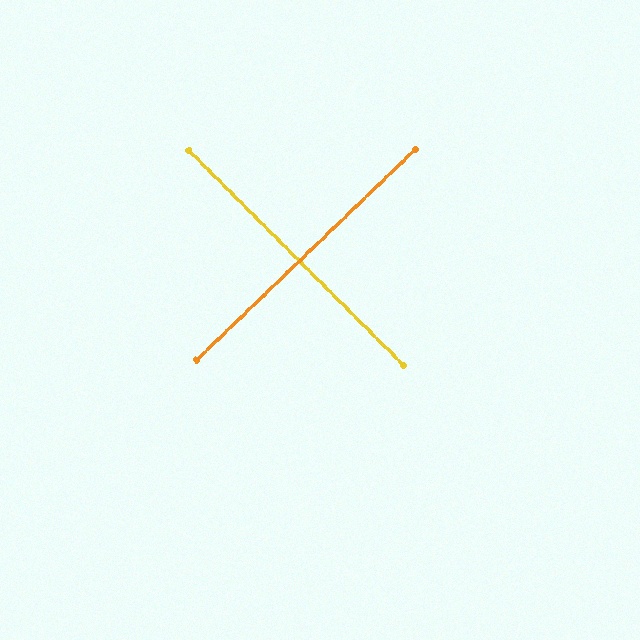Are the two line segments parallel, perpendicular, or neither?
Perpendicular — they meet at approximately 89°.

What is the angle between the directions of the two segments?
Approximately 89 degrees.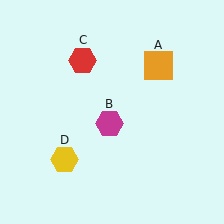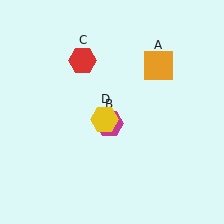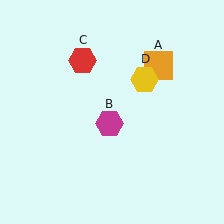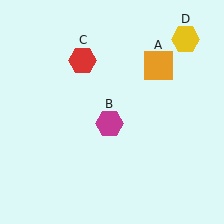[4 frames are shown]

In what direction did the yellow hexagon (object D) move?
The yellow hexagon (object D) moved up and to the right.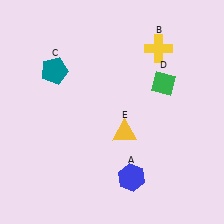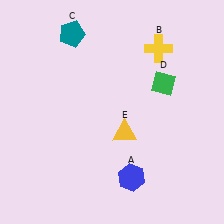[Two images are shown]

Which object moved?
The teal pentagon (C) moved up.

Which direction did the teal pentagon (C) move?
The teal pentagon (C) moved up.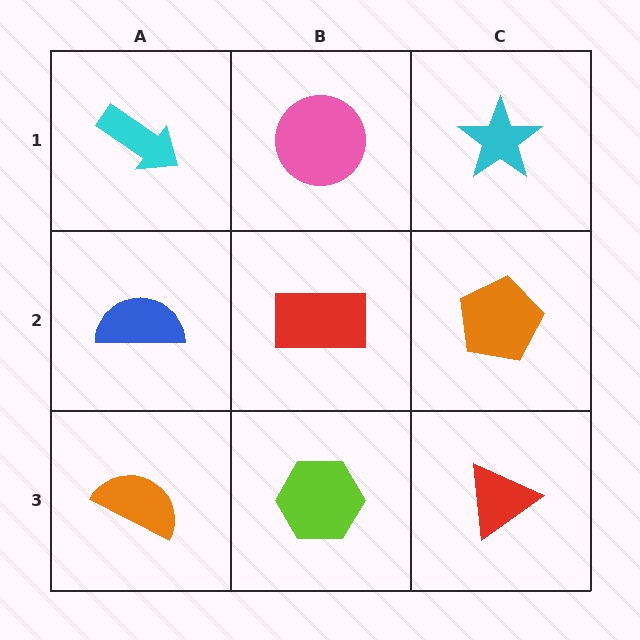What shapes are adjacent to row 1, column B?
A red rectangle (row 2, column B), a cyan arrow (row 1, column A), a cyan star (row 1, column C).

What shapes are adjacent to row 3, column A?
A blue semicircle (row 2, column A), a lime hexagon (row 3, column B).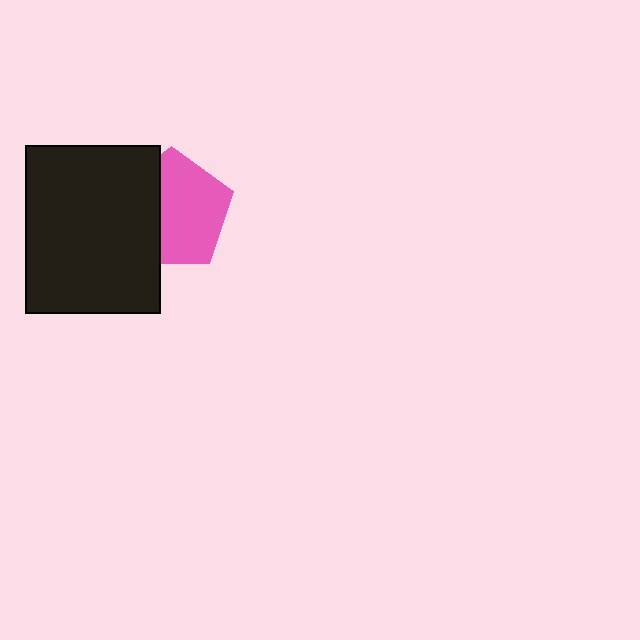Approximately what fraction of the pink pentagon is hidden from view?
Roughly 38% of the pink pentagon is hidden behind the black rectangle.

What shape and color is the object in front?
The object in front is a black rectangle.